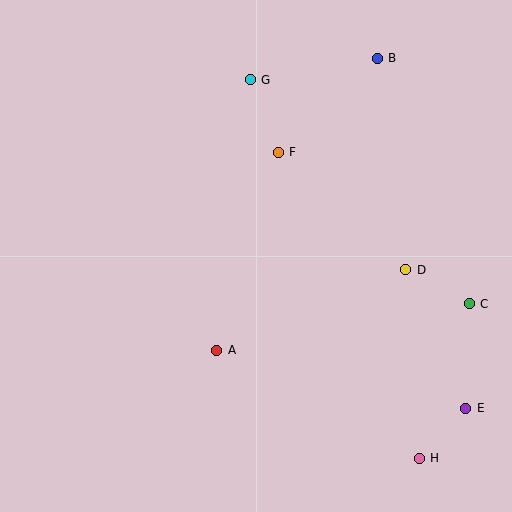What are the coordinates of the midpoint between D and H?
The midpoint between D and H is at (412, 364).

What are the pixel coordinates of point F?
Point F is at (278, 152).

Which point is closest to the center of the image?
Point A at (217, 350) is closest to the center.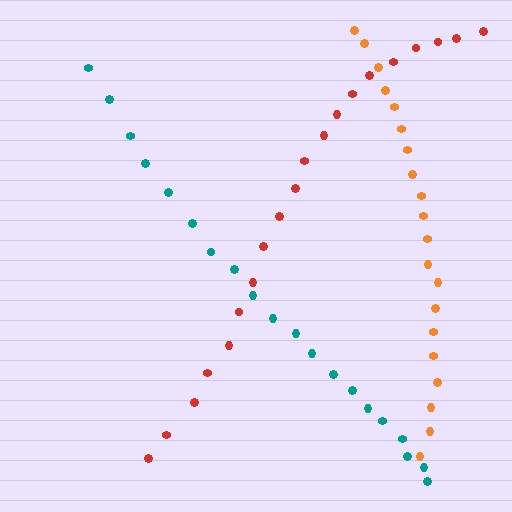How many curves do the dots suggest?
There are 3 distinct paths.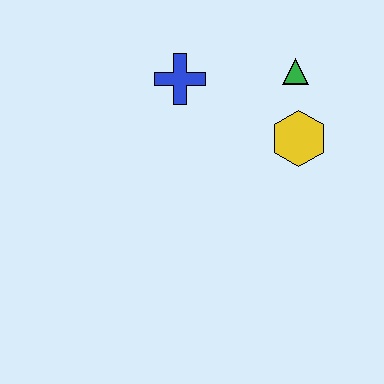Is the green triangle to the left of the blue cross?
No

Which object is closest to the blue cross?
The green triangle is closest to the blue cross.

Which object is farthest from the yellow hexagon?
The blue cross is farthest from the yellow hexagon.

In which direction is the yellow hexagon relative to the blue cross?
The yellow hexagon is to the right of the blue cross.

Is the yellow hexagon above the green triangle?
No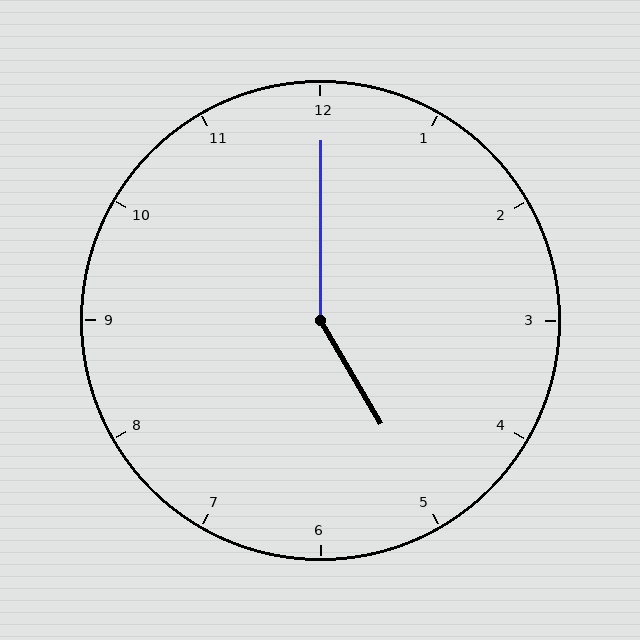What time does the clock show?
5:00.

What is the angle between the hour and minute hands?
Approximately 150 degrees.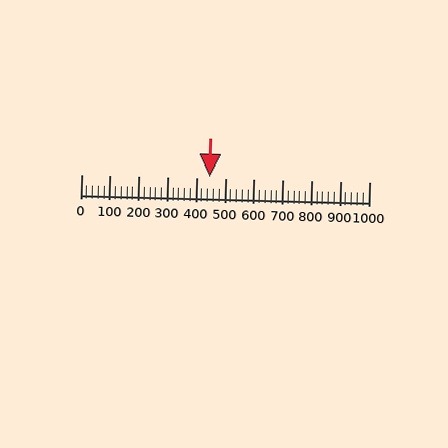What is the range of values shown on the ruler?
The ruler shows values from 0 to 1000.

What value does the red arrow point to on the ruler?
The red arrow points to approximately 446.